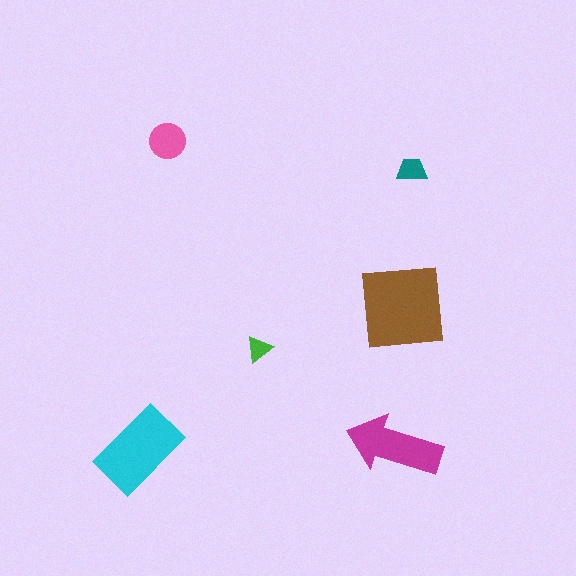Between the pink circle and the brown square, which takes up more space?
The brown square.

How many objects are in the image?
There are 6 objects in the image.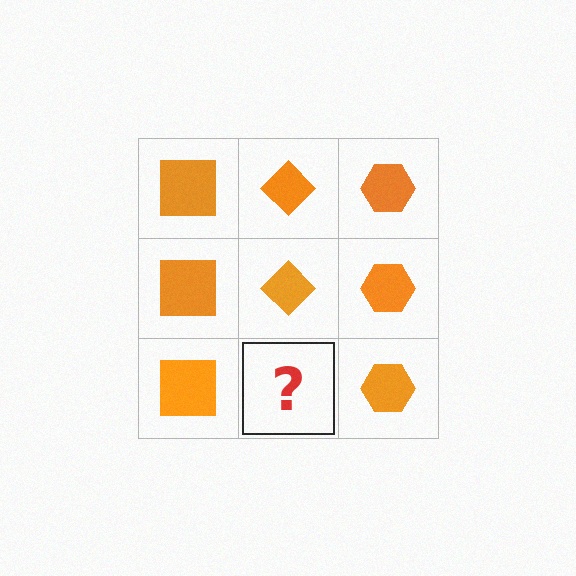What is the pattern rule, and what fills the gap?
The rule is that each column has a consistent shape. The gap should be filled with an orange diamond.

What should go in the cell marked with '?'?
The missing cell should contain an orange diamond.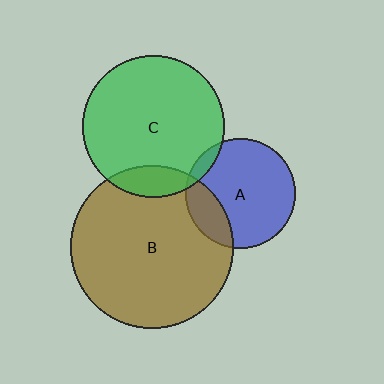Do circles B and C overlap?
Yes.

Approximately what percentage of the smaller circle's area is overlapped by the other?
Approximately 15%.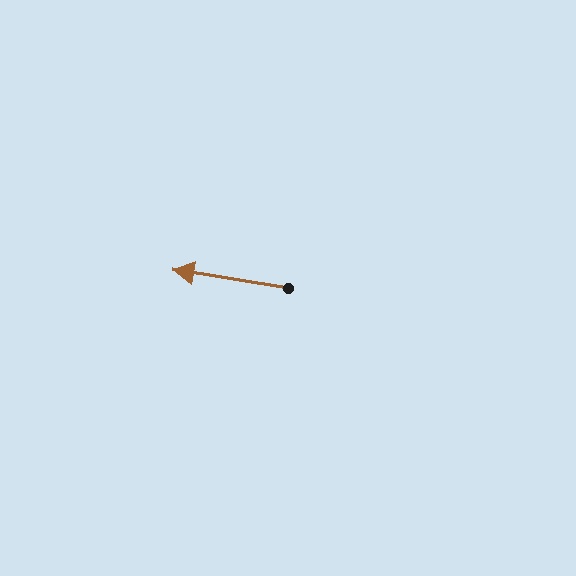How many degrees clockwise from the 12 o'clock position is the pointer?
Approximately 279 degrees.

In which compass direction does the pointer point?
West.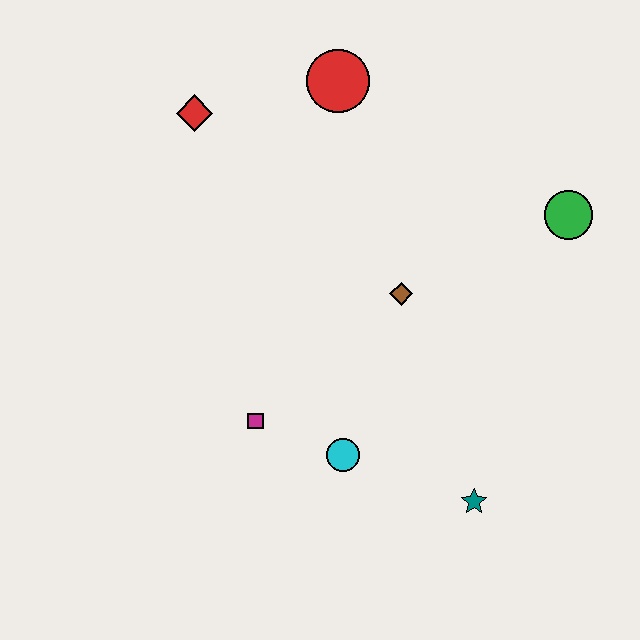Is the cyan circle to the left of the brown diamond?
Yes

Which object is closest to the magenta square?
The cyan circle is closest to the magenta square.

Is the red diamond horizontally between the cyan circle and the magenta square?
No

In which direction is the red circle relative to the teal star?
The red circle is above the teal star.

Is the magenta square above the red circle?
No